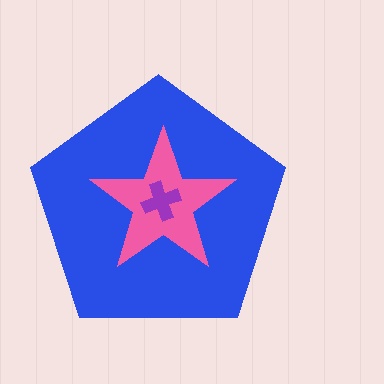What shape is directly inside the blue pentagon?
The pink star.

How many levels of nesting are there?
3.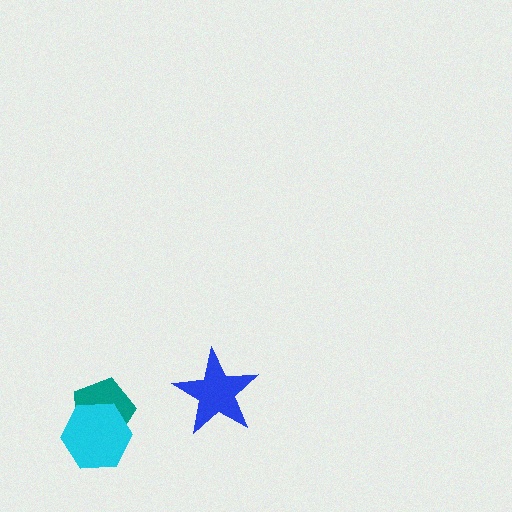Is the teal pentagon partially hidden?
Yes, it is partially covered by another shape.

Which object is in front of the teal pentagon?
The cyan hexagon is in front of the teal pentagon.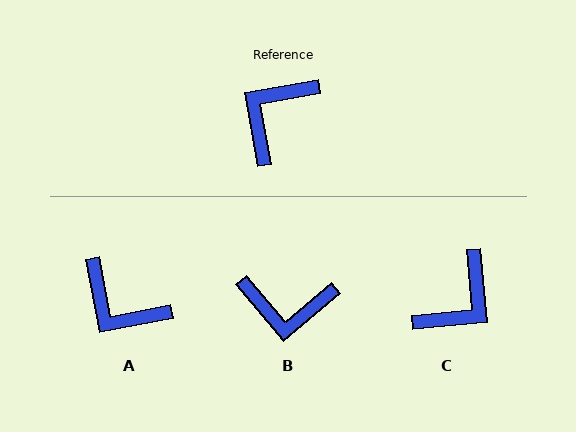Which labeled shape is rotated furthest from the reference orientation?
C, about 175 degrees away.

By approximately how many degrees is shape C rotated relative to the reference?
Approximately 175 degrees counter-clockwise.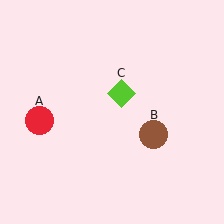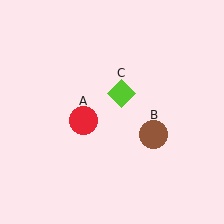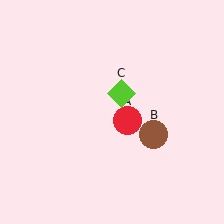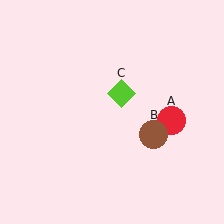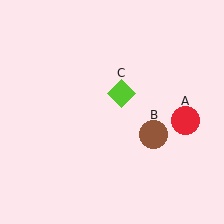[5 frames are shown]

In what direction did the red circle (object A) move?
The red circle (object A) moved right.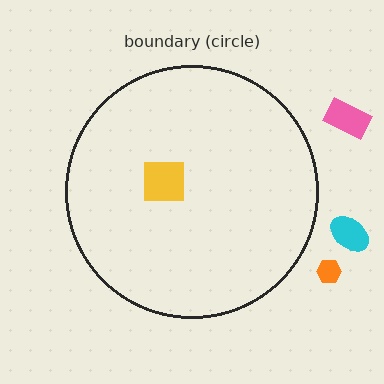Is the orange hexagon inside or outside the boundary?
Outside.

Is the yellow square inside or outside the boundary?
Inside.